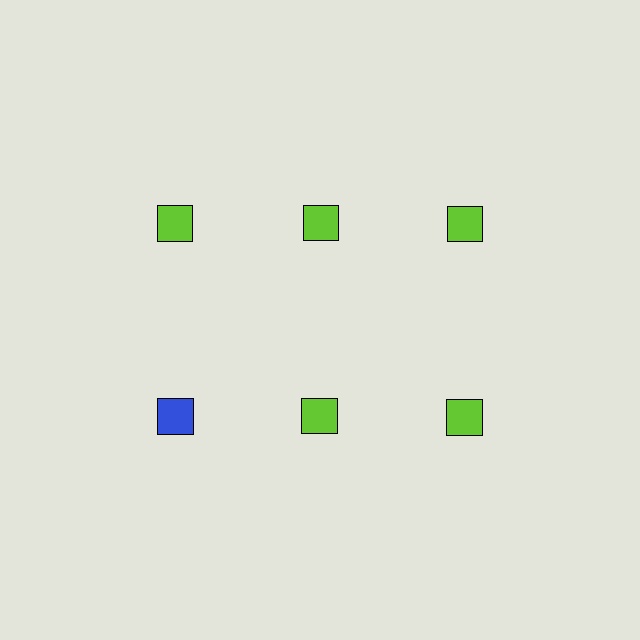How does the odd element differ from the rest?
It has a different color: blue instead of lime.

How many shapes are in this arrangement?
There are 6 shapes arranged in a grid pattern.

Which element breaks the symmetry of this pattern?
The blue square in the second row, leftmost column breaks the symmetry. All other shapes are lime squares.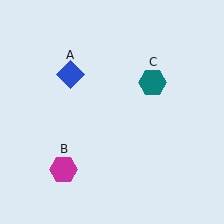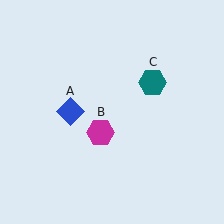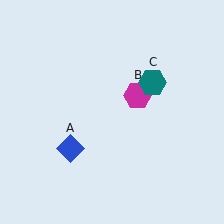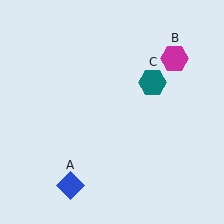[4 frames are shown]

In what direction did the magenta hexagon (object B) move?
The magenta hexagon (object B) moved up and to the right.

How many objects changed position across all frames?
2 objects changed position: blue diamond (object A), magenta hexagon (object B).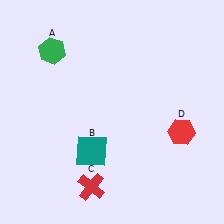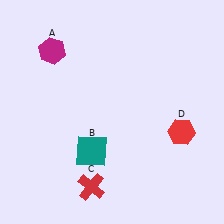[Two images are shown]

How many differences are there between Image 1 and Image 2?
There is 1 difference between the two images.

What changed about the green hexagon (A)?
In Image 1, A is green. In Image 2, it changed to magenta.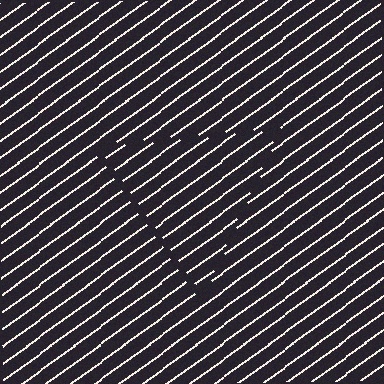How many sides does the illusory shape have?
3 sides — the line-ends trace a triangle.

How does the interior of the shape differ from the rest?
The interior of the shape contains the same grating, shifted by half a period — the contour is defined by the phase discontinuity where line-ends from the inner and outer gratings abut.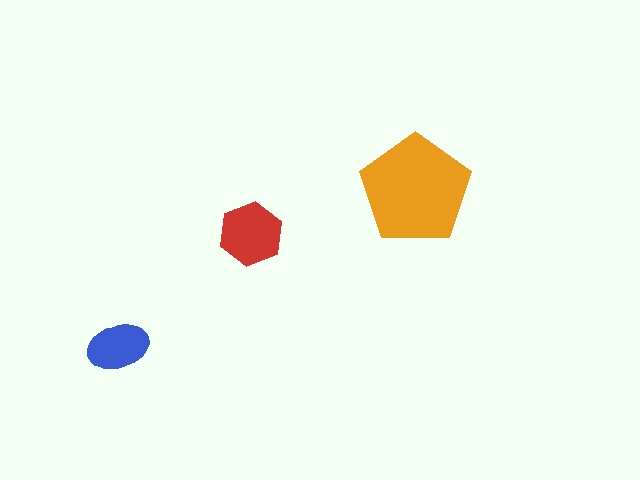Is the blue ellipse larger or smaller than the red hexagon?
Smaller.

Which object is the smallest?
The blue ellipse.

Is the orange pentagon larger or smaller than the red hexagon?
Larger.